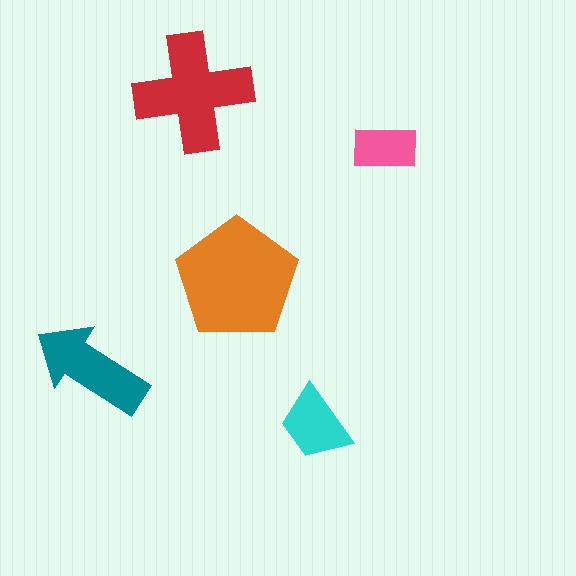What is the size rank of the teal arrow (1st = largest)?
3rd.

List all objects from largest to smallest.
The orange pentagon, the red cross, the teal arrow, the cyan trapezoid, the pink rectangle.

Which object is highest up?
The red cross is topmost.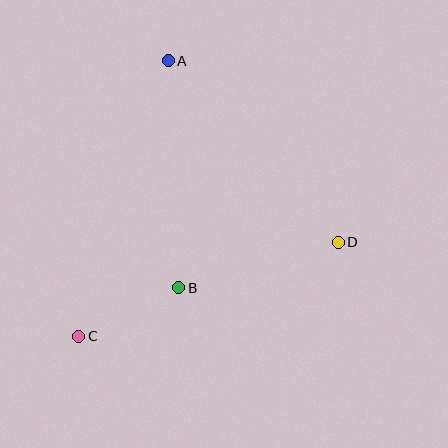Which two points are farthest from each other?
Points A and C are farthest from each other.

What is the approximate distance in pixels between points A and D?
The distance between A and D is approximately 249 pixels.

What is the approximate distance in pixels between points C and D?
The distance between C and D is approximately 276 pixels.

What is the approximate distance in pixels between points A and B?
The distance between A and B is approximately 227 pixels.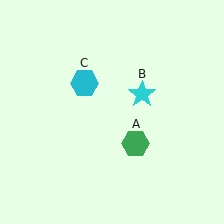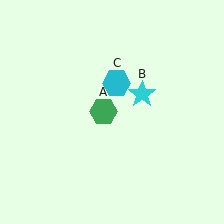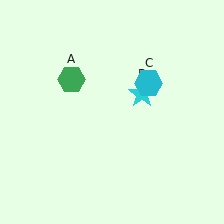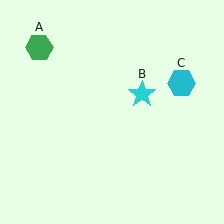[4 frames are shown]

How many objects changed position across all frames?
2 objects changed position: green hexagon (object A), cyan hexagon (object C).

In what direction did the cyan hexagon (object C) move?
The cyan hexagon (object C) moved right.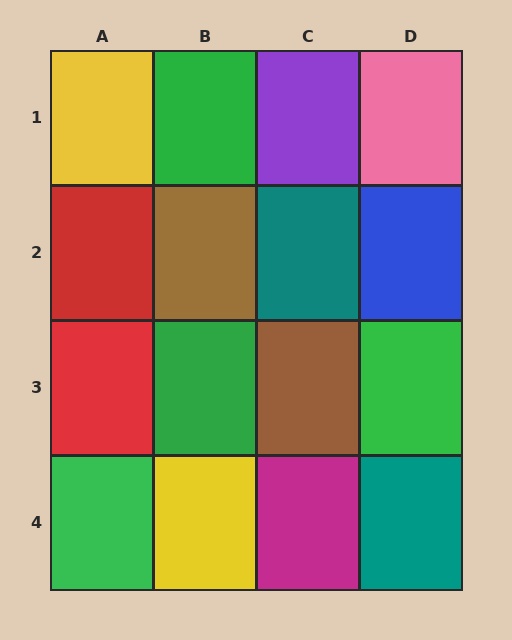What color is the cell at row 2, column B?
Brown.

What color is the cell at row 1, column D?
Pink.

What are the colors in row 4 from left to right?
Green, yellow, magenta, teal.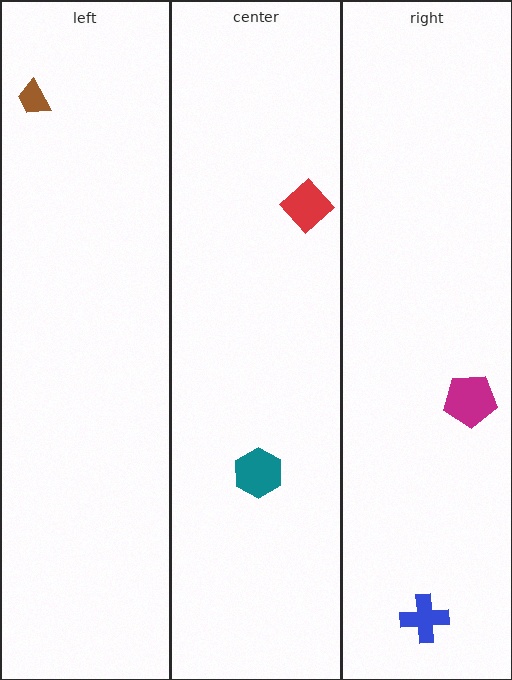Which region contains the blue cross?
The right region.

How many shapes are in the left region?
1.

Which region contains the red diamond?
The center region.